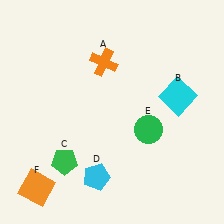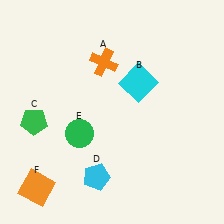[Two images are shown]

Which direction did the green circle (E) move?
The green circle (E) moved left.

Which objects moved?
The objects that moved are: the cyan square (B), the green pentagon (C), the green circle (E).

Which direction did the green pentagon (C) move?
The green pentagon (C) moved up.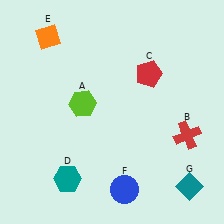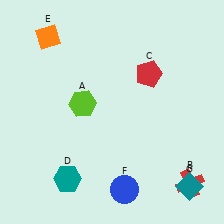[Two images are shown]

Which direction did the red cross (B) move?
The red cross (B) moved down.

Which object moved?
The red cross (B) moved down.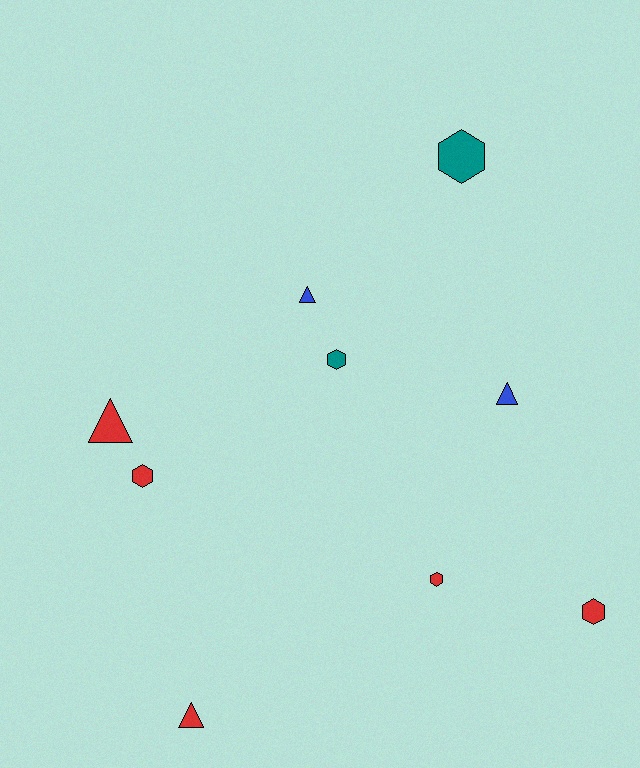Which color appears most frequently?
Red, with 5 objects.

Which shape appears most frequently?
Hexagon, with 5 objects.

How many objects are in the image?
There are 9 objects.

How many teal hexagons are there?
There are 2 teal hexagons.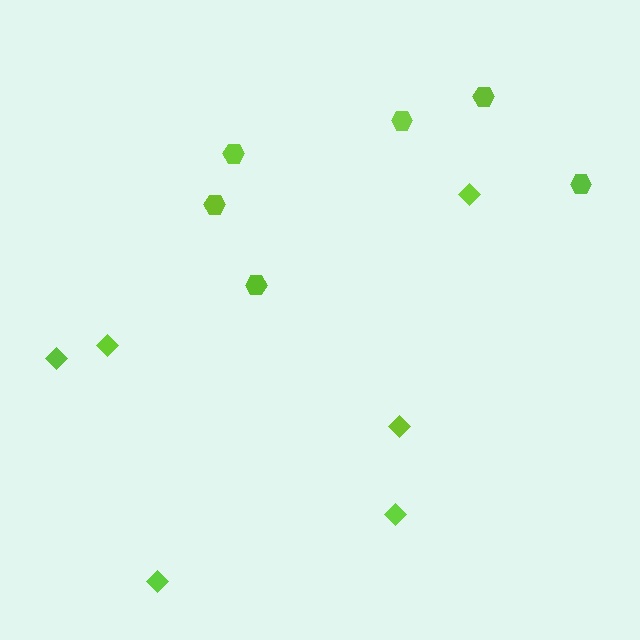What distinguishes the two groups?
There are 2 groups: one group of diamonds (6) and one group of hexagons (6).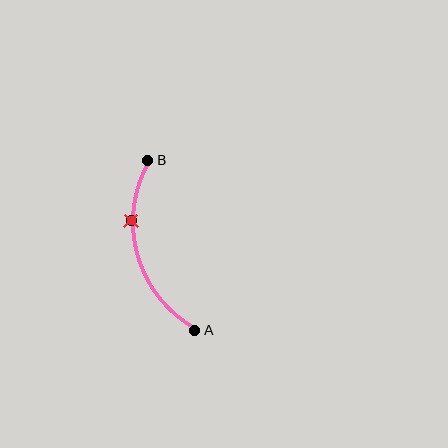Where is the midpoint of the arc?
The arc midpoint is the point on the curve farthest from the straight line joining A and B. It sits to the left of that line.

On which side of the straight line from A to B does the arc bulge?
The arc bulges to the left of the straight line connecting A and B.